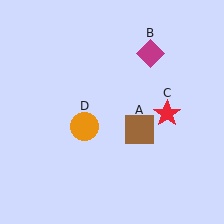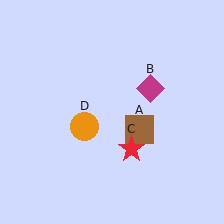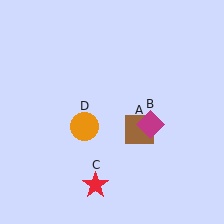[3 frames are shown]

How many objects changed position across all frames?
2 objects changed position: magenta diamond (object B), red star (object C).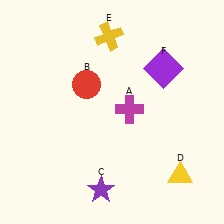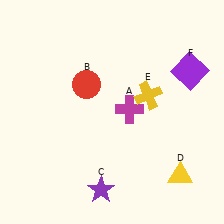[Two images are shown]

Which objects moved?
The objects that moved are: the yellow cross (E), the purple square (F).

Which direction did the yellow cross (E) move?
The yellow cross (E) moved down.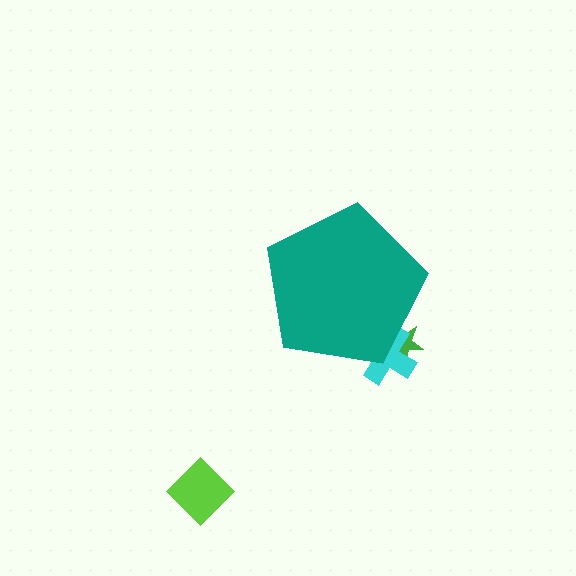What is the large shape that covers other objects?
A teal pentagon.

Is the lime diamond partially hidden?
No, the lime diamond is fully visible.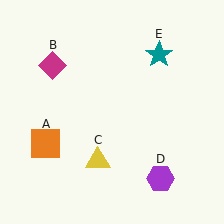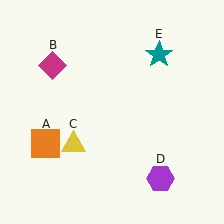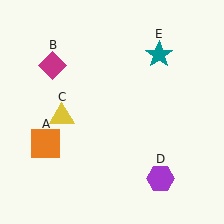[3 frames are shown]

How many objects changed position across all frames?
1 object changed position: yellow triangle (object C).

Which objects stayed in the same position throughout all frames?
Orange square (object A) and magenta diamond (object B) and purple hexagon (object D) and teal star (object E) remained stationary.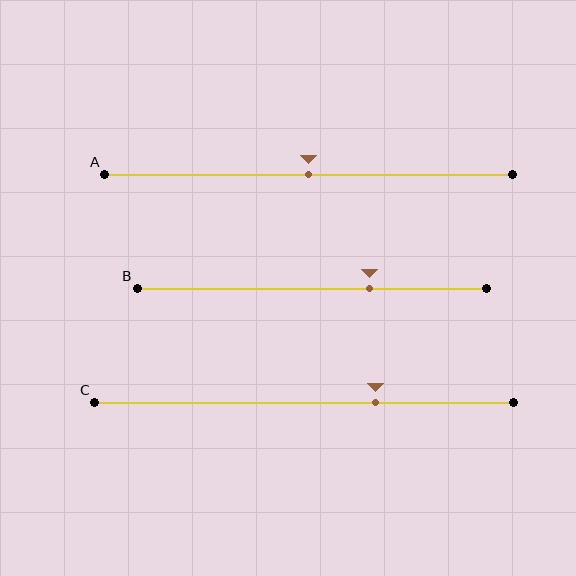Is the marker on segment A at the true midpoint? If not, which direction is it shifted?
Yes, the marker on segment A is at the true midpoint.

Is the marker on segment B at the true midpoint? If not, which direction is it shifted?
No, the marker on segment B is shifted to the right by about 16% of the segment length.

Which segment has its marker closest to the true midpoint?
Segment A has its marker closest to the true midpoint.